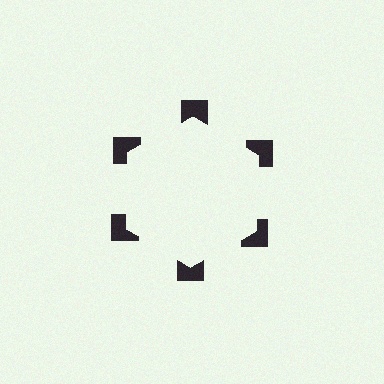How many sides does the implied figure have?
6 sides.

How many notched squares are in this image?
There are 6 — one at each vertex of the illusory hexagon.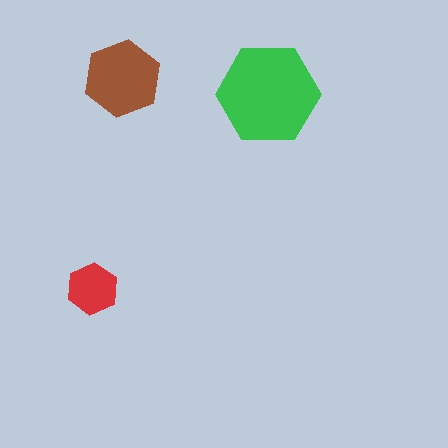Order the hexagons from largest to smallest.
the green one, the brown one, the red one.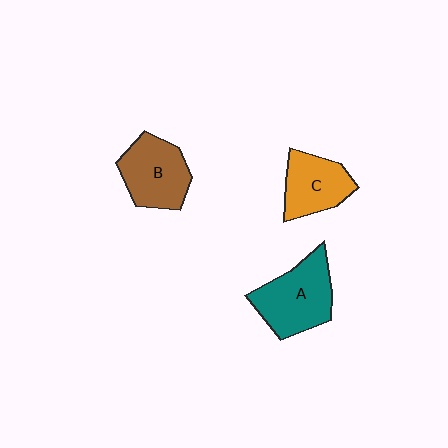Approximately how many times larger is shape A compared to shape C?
Approximately 1.3 times.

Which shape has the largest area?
Shape A (teal).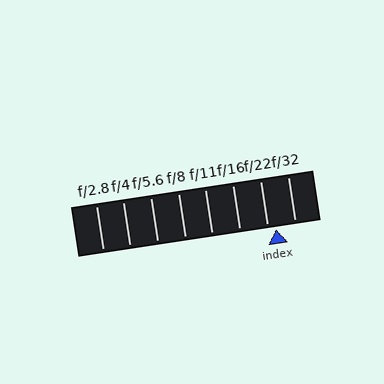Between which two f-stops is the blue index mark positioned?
The index mark is between f/22 and f/32.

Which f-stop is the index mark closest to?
The index mark is closest to f/22.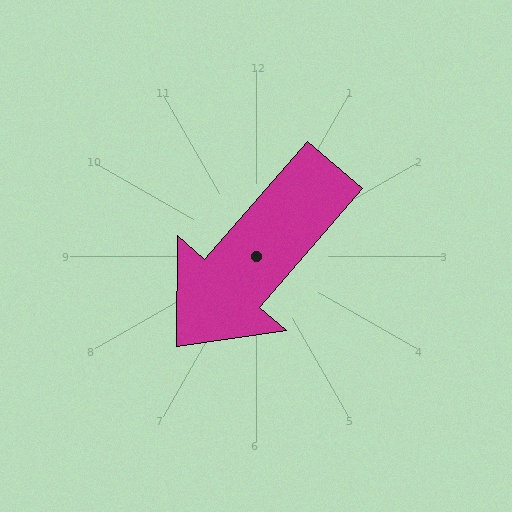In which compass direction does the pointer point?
Southwest.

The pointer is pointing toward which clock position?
Roughly 7 o'clock.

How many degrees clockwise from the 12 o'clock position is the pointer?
Approximately 221 degrees.